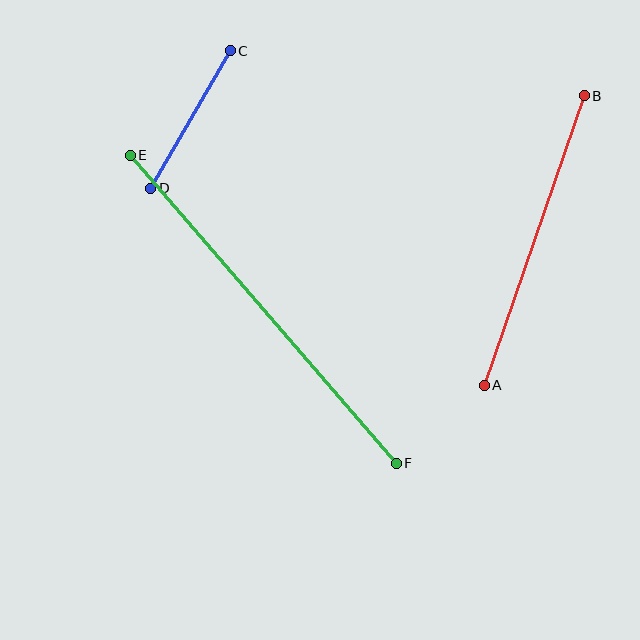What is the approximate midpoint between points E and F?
The midpoint is at approximately (263, 309) pixels.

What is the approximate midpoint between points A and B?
The midpoint is at approximately (534, 241) pixels.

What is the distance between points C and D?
The distance is approximately 159 pixels.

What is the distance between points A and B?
The distance is approximately 306 pixels.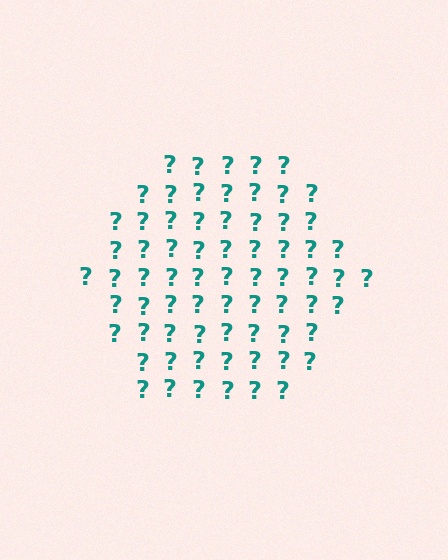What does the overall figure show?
The overall figure shows a hexagon.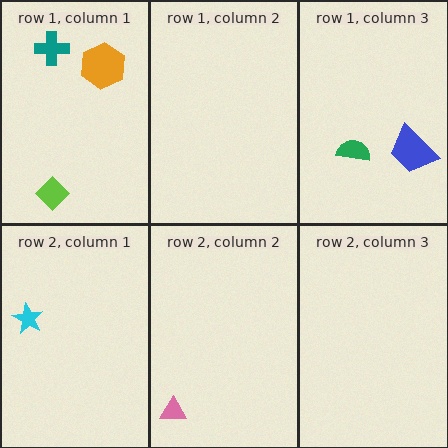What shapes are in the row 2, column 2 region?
The pink triangle.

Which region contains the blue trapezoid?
The row 1, column 3 region.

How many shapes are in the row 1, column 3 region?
2.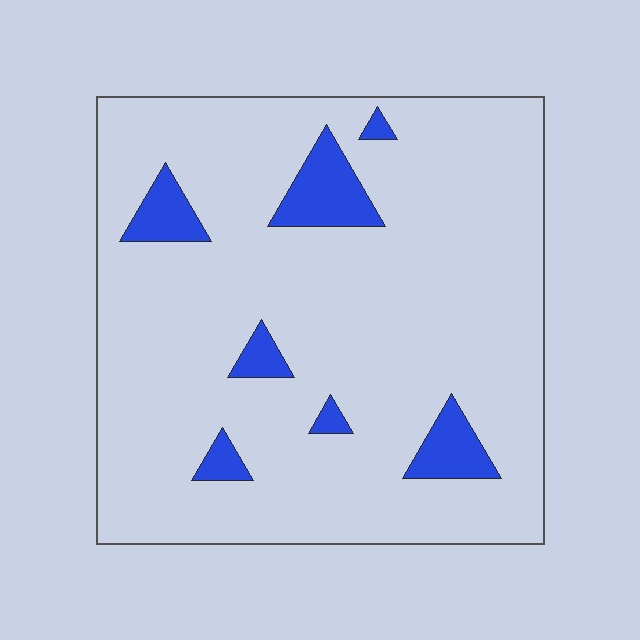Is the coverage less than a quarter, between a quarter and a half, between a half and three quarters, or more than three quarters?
Less than a quarter.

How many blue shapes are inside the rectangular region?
7.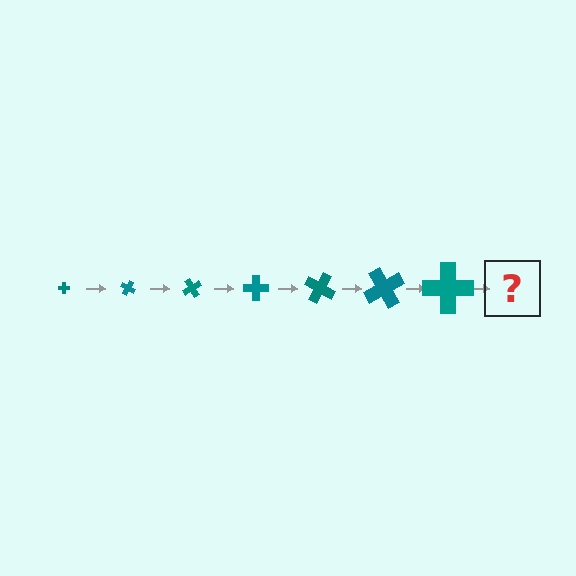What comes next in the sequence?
The next element should be a cross, larger than the previous one and rotated 210 degrees from the start.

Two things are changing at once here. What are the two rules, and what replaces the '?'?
The two rules are that the cross grows larger each step and it rotates 30 degrees each step. The '?' should be a cross, larger than the previous one and rotated 210 degrees from the start.